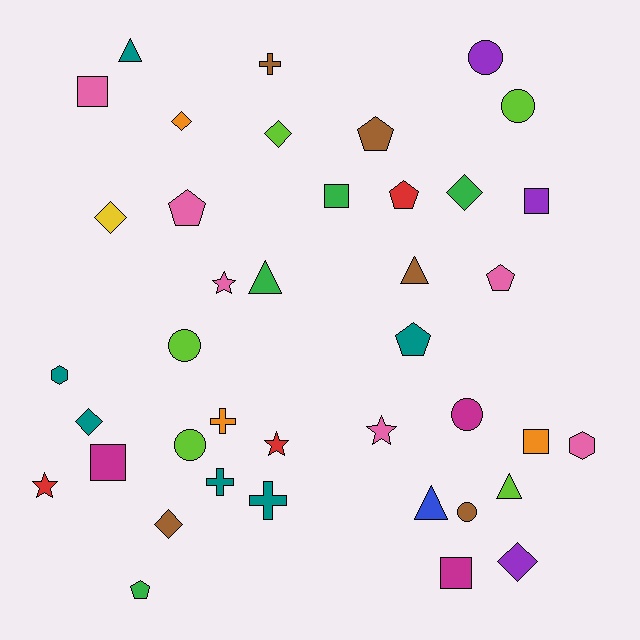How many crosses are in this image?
There are 4 crosses.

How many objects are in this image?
There are 40 objects.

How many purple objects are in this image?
There are 3 purple objects.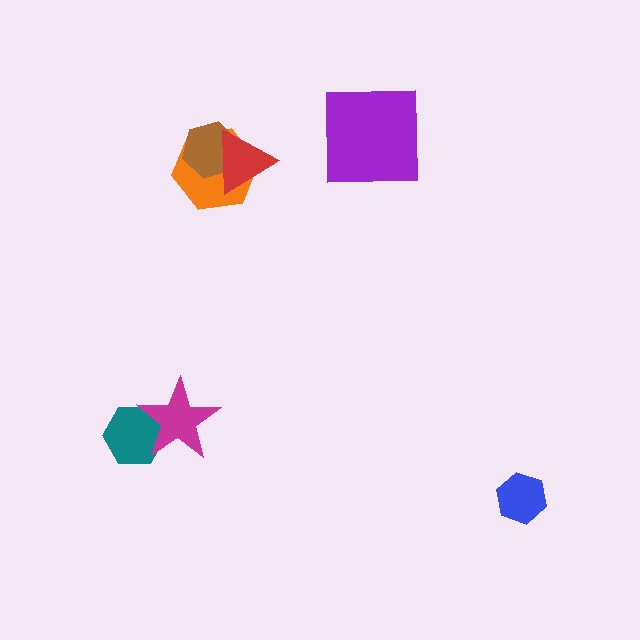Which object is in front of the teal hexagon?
The magenta star is in front of the teal hexagon.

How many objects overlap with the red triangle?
2 objects overlap with the red triangle.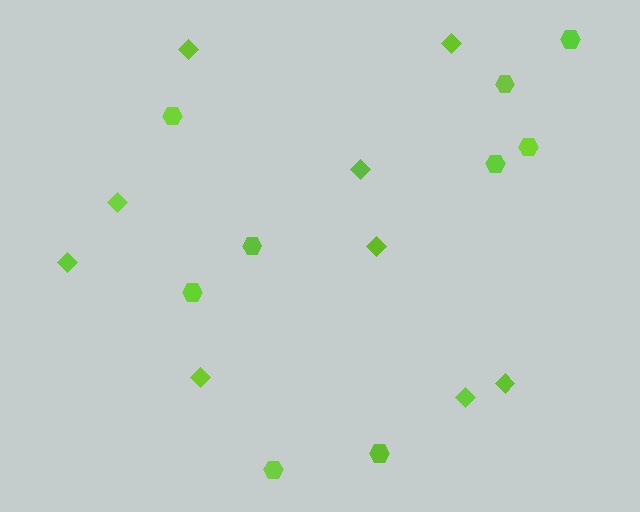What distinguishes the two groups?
There are 2 groups: one group of diamonds (9) and one group of hexagons (9).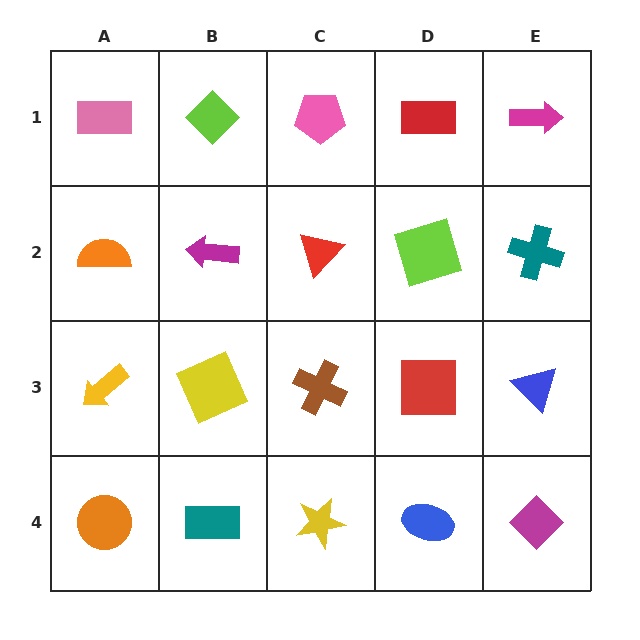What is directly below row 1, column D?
A lime square.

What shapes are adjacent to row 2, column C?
A pink pentagon (row 1, column C), a brown cross (row 3, column C), a magenta arrow (row 2, column B), a lime square (row 2, column D).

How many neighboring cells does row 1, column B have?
3.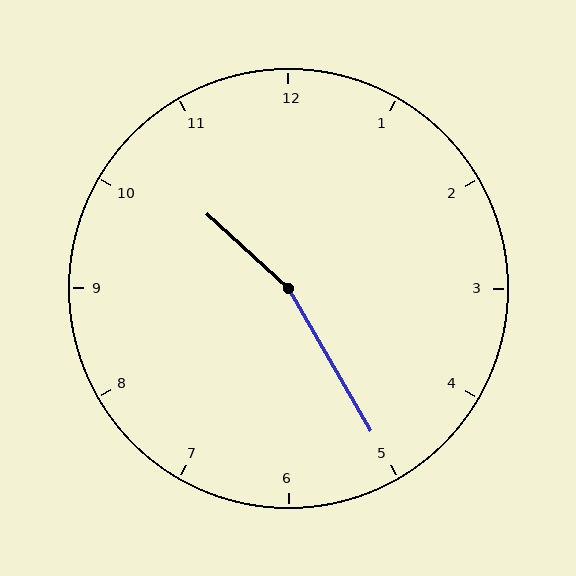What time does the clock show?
10:25.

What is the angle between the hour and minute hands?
Approximately 162 degrees.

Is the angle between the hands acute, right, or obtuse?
It is obtuse.